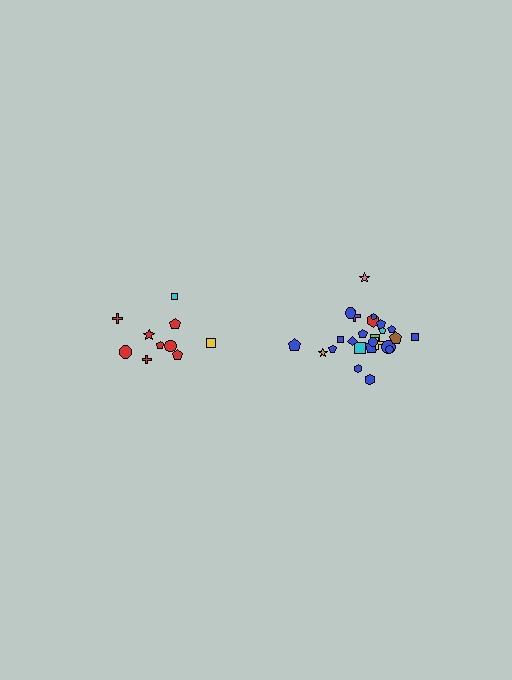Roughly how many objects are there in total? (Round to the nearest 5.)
Roughly 35 objects in total.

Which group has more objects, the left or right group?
The right group.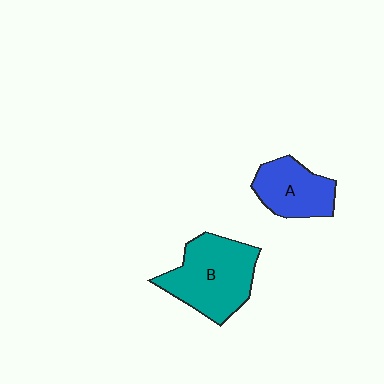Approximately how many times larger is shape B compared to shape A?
Approximately 1.5 times.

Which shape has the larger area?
Shape B (teal).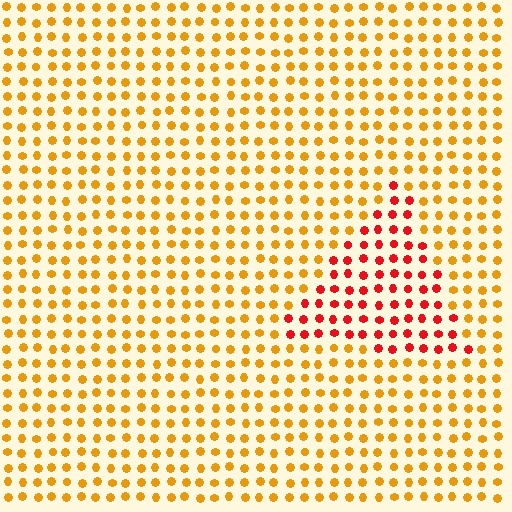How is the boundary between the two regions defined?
The boundary is defined purely by a slight shift in hue (about 42 degrees). Spacing, size, and orientation are identical on both sides.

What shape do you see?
I see a triangle.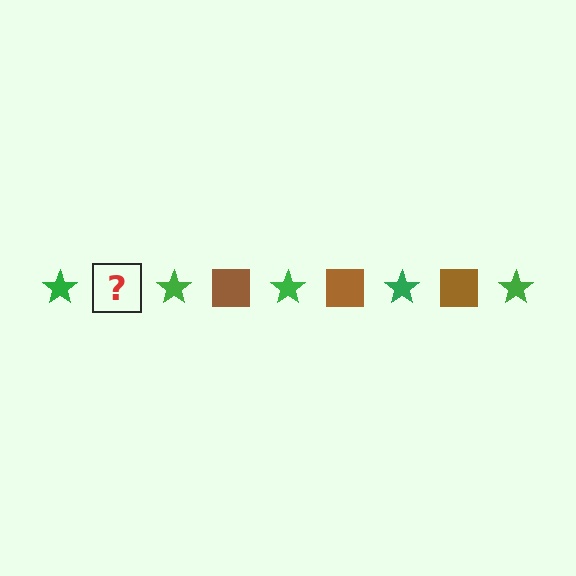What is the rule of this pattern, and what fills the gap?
The rule is that the pattern alternates between green star and brown square. The gap should be filled with a brown square.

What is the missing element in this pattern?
The missing element is a brown square.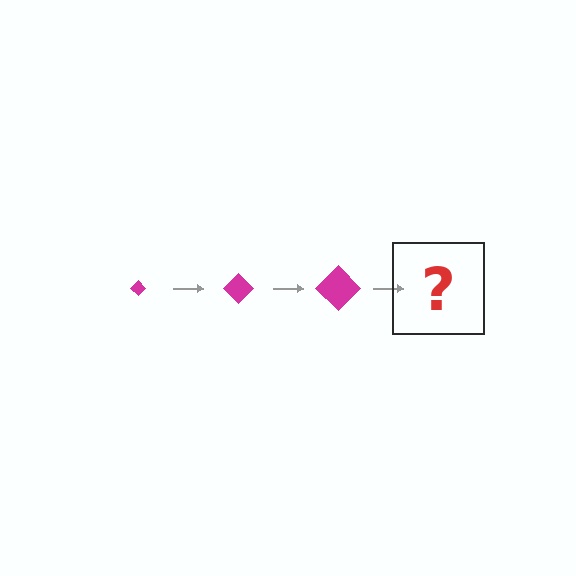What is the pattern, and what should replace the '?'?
The pattern is that the diamond gets progressively larger each step. The '?' should be a magenta diamond, larger than the previous one.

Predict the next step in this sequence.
The next step is a magenta diamond, larger than the previous one.